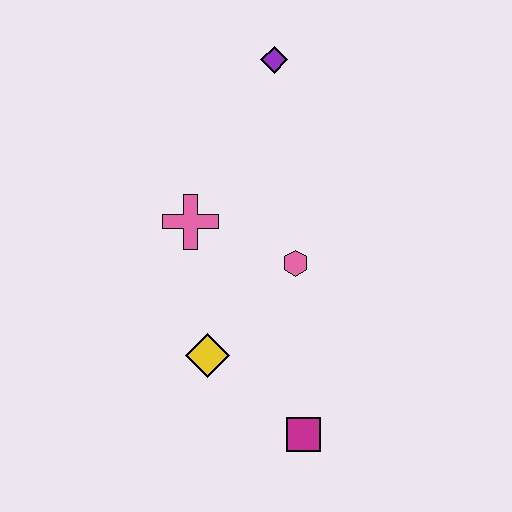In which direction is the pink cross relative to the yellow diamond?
The pink cross is above the yellow diamond.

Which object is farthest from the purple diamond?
The magenta square is farthest from the purple diamond.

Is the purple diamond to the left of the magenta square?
Yes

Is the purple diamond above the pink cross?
Yes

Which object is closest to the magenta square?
The yellow diamond is closest to the magenta square.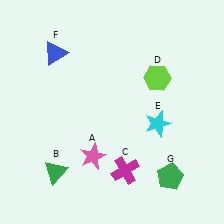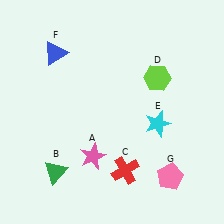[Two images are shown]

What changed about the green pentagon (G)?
In Image 1, G is green. In Image 2, it changed to pink.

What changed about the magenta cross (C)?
In Image 1, C is magenta. In Image 2, it changed to red.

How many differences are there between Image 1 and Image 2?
There are 2 differences between the two images.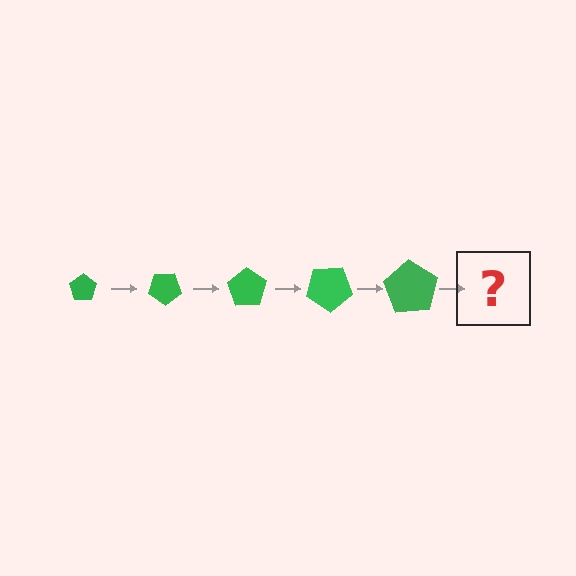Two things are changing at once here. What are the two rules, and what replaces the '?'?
The two rules are that the pentagon grows larger each step and it rotates 35 degrees each step. The '?' should be a pentagon, larger than the previous one and rotated 175 degrees from the start.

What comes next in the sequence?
The next element should be a pentagon, larger than the previous one and rotated 175 degrees from the start.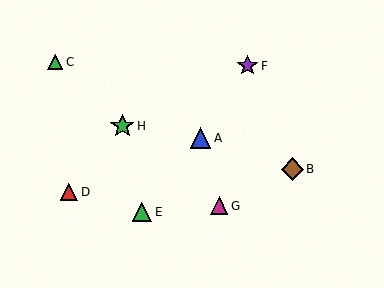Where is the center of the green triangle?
The center of the green triangle is at (55, 62).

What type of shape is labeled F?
Shape F is a purple star.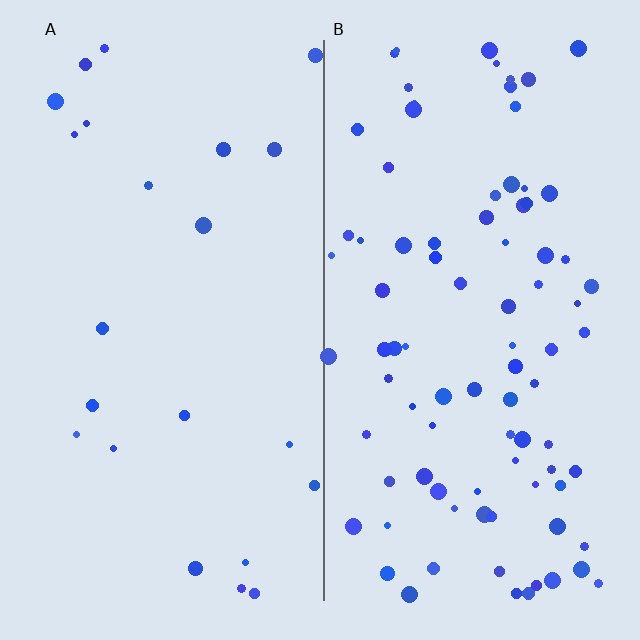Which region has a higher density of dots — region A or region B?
B (the right).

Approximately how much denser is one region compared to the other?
Approximately 4.0× — region B over region A.